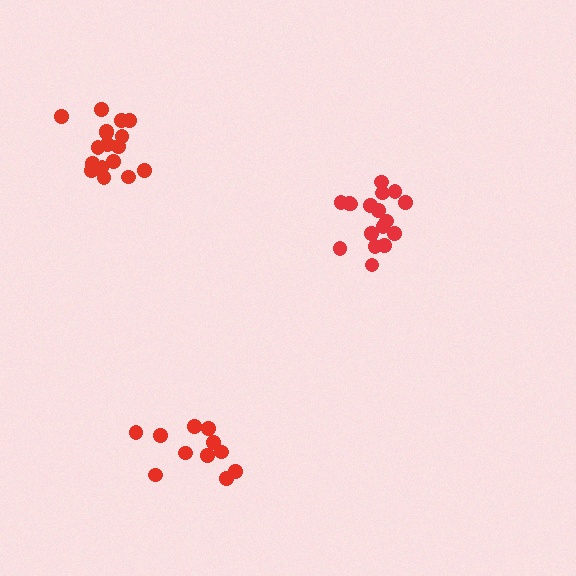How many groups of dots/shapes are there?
There are 3 groups.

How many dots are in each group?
Group 1: 17 dots, Group 2: 11 dots, Group 3: 17 dots (45 total).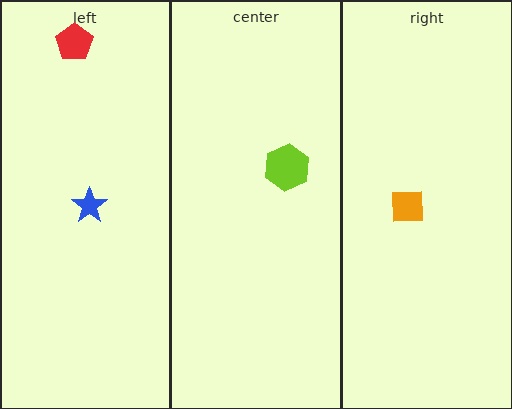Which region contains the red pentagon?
The left region.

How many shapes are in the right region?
1.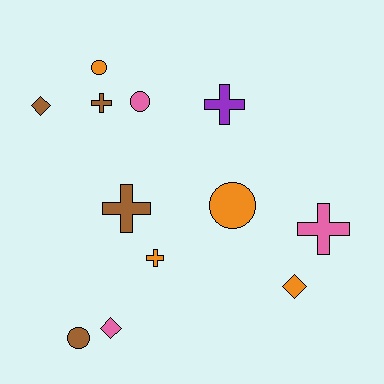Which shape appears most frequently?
Cross, with 5 objects.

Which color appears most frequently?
Orange, with 4 objects.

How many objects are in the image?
There are 12 objects.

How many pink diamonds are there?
There is 1 pink diamond.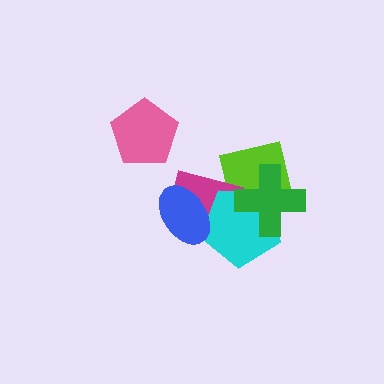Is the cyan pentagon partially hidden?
Yes, it is partially covered by another shape.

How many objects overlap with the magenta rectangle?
3 objects overlap with the magenta rectangle.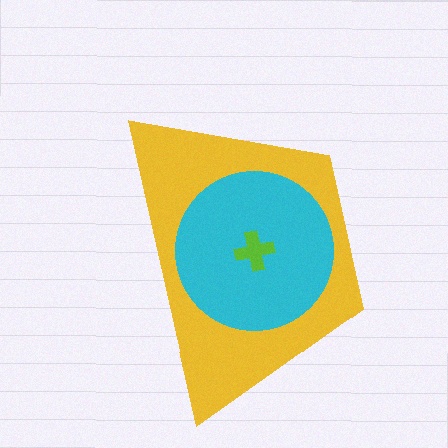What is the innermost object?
The lime cross.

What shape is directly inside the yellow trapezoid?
The cyan circle.